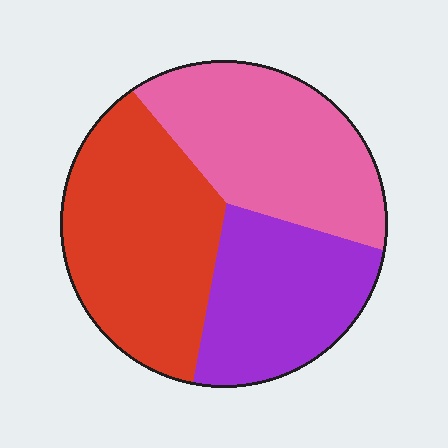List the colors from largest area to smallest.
From largest to smallest: red, pink, purple.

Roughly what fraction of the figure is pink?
Pink takes up between a quarter and a half of the figure.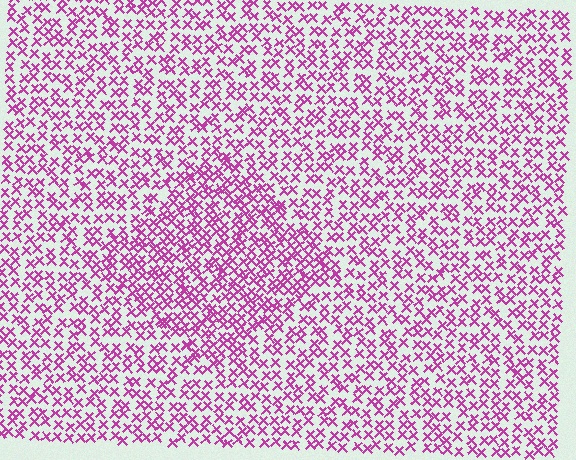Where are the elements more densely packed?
The elements are more densely packed inside the diamond boundary.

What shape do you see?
I see a diamond.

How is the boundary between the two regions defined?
The boundary is defined by a change in element density (approximately 1.6x ratio). All elements are the same color, size, and shape.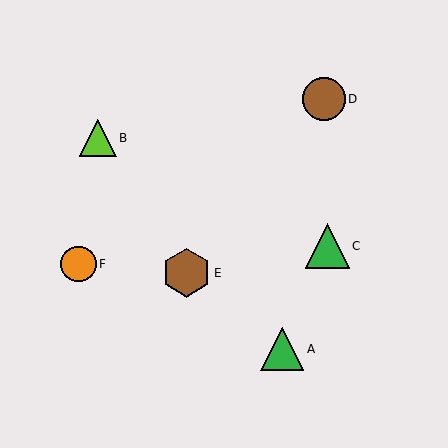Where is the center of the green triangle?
The center of the green triangle is at (282, 349).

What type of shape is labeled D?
Shape D is a brown circle.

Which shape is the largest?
The brown hexagon (labeled E) is the largest.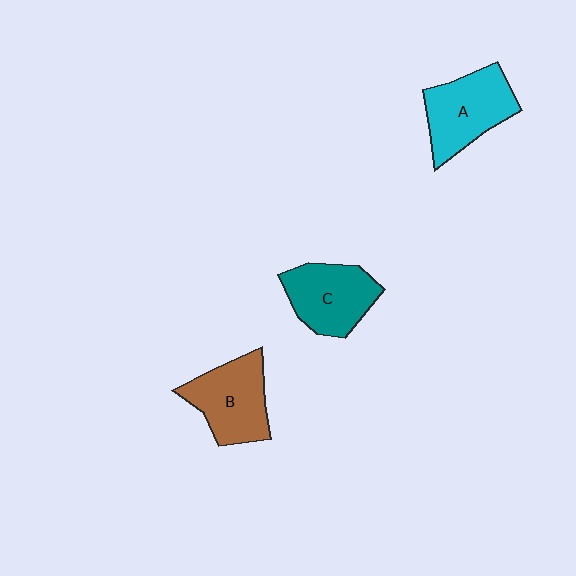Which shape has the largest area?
Shape A (cyan).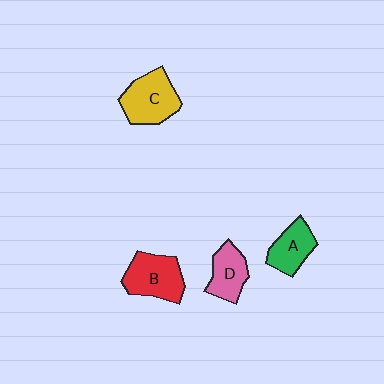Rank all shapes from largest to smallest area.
From largest to smallest: C (yellow), B (red), A (green), D (pink).